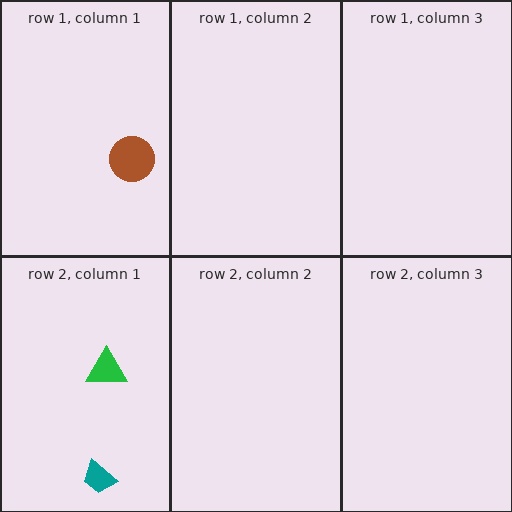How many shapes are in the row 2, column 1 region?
2.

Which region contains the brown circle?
The row 1, column 1 region.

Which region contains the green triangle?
The row 2, column 1 region.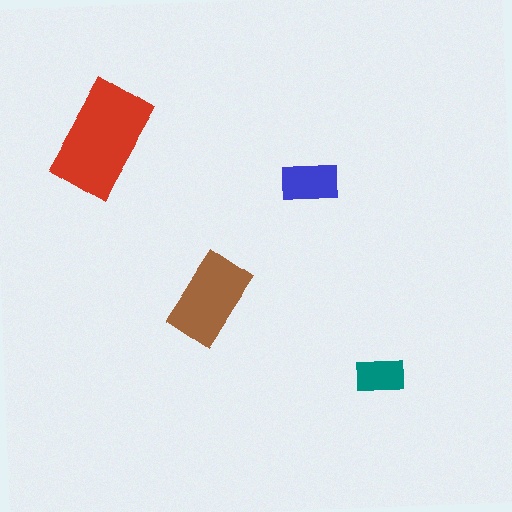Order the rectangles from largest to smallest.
the red one, the brown one, the blue one, the teal one.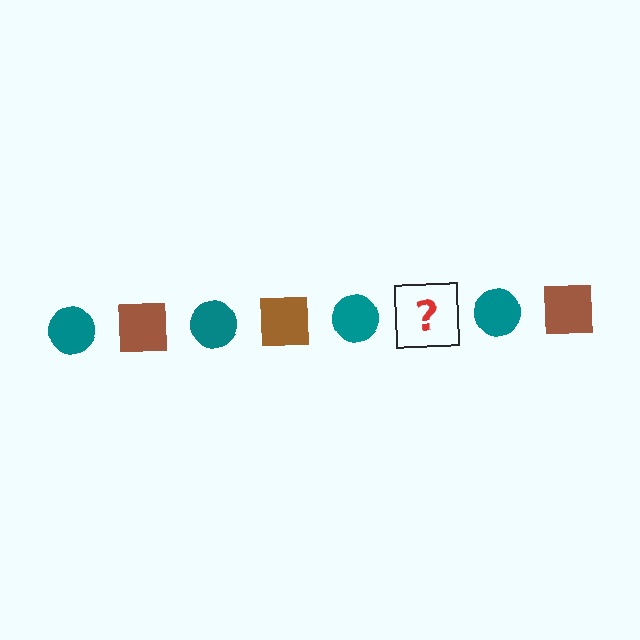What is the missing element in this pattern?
The missing element is a brown square.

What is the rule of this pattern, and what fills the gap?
The rule is that the pattern alternates between teal circle and brown square. The gap should be filled with a brown square.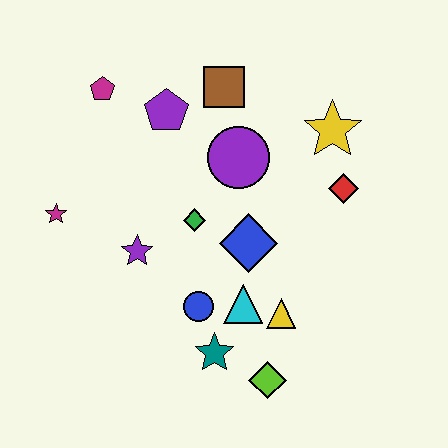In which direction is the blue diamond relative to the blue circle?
The blue diamond is above the blue circle.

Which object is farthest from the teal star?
The magenta pentagon is farthest from the teal star.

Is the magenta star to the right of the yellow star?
No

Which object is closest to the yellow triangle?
The cyan triangle is closest to the yellow triangle.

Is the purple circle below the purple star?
No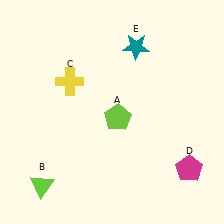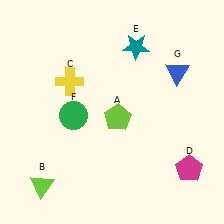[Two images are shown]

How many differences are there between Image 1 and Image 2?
There are 2 differences between the two images.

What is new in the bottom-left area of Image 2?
A green circle (F) was added in the bottom-left area of Image 2.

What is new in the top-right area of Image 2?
A blue triangle (G) was added in the top-right area of Image 2.